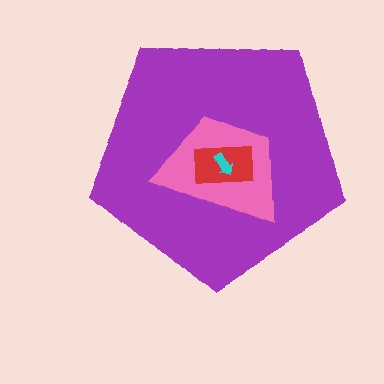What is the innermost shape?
The cyan arrow.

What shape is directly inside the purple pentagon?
The pink trapezoid.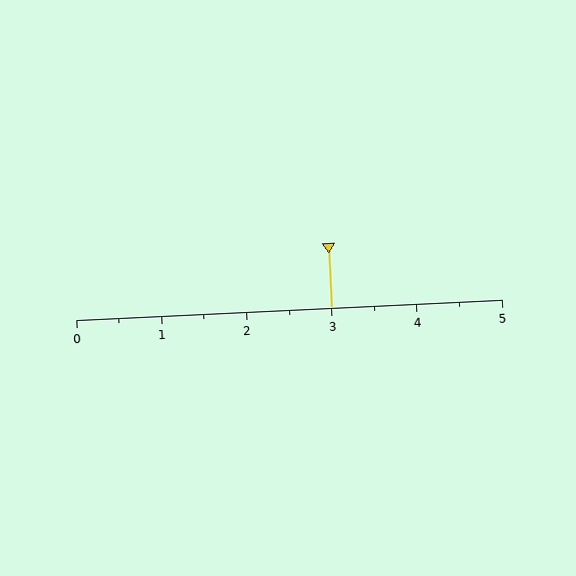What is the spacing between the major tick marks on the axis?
The major ticks are spaced 1 apart.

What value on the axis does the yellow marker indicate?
The marker indicates approximately 3.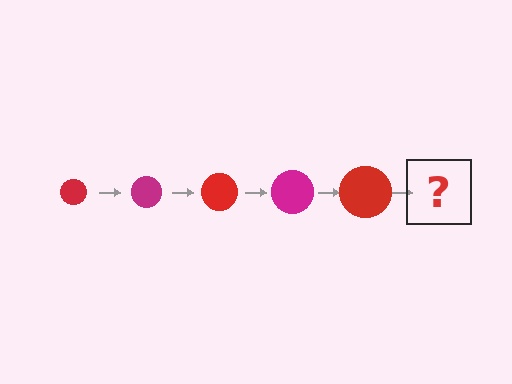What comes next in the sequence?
The next element should be a magenta circle, larger than the previous one.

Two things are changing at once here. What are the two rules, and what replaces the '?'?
The two rules are that the circle grows larger each step and the color cycles through red and magenta. The '?' should be a magenta circle, larger than the previous one.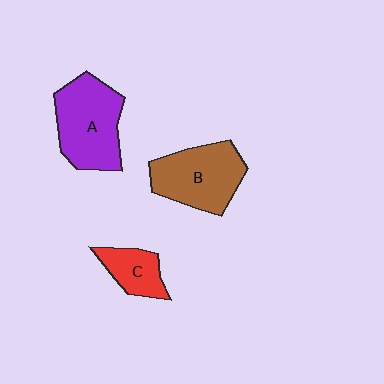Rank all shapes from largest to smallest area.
From largest to smallest: A (purple), B (brown), C (red).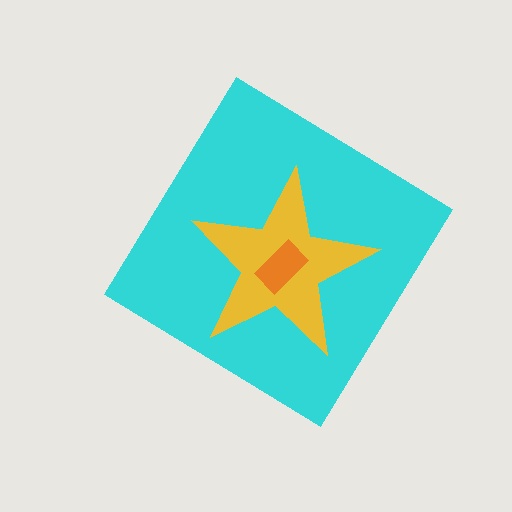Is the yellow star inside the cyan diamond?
Yes.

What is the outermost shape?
The cyan diamond.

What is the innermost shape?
The orange rectangle.